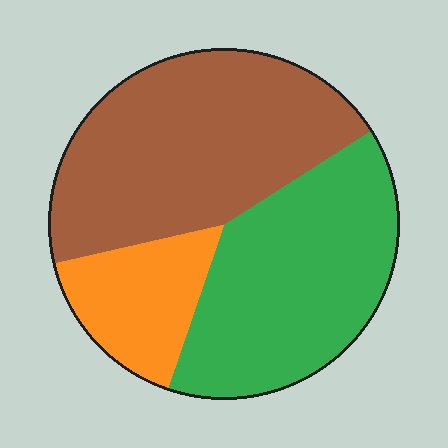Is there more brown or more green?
Brown.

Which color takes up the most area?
Brown, at roughly 45%.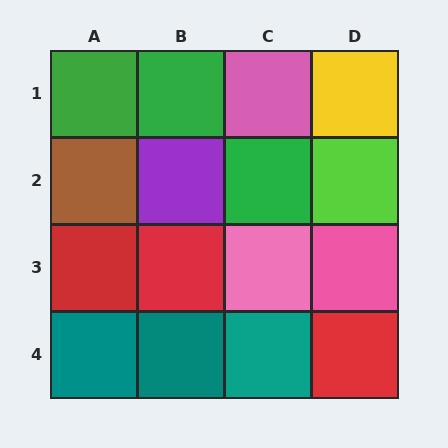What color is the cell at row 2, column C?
Green.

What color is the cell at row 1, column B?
Green.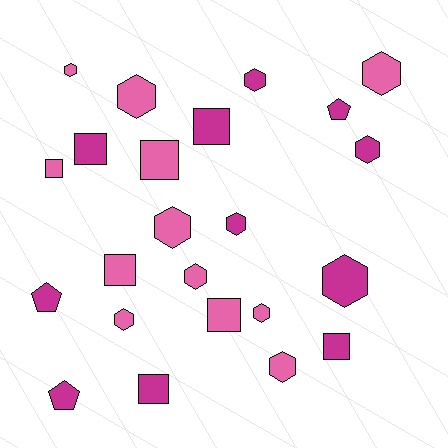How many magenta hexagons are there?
There are 4 magenta hexagons.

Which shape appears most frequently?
Hexagon, with 12 objects.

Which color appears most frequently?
Pink, with 12 objects.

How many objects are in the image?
There are 23 objects.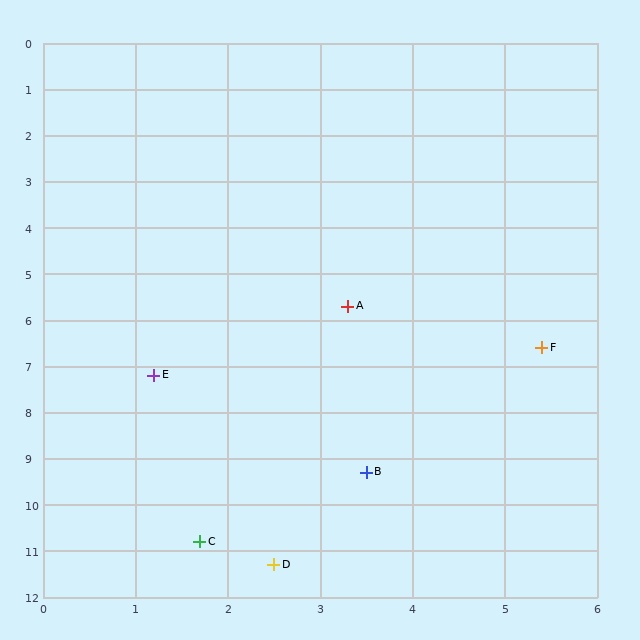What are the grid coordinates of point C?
Point C is at approximately (1.7, 10.8).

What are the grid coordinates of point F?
Point F is at approximately (5.4, 6.6).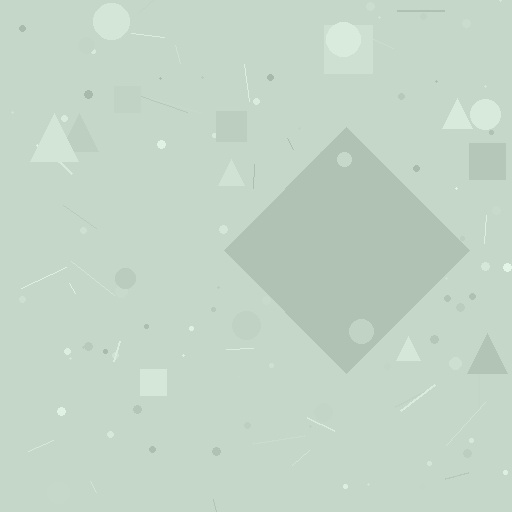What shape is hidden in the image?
A diamond is hidden in the image.